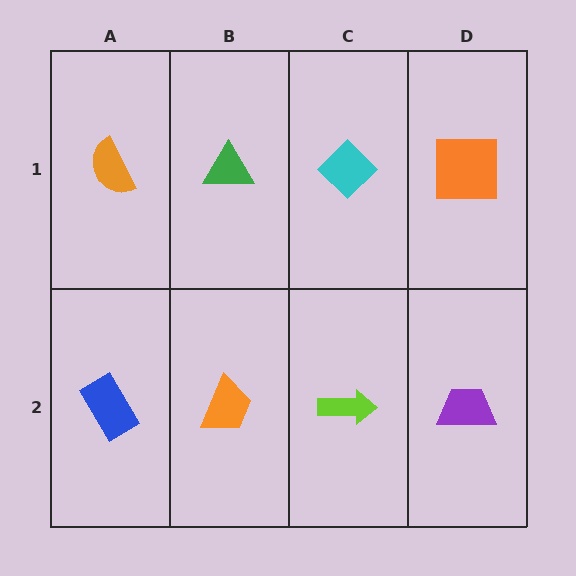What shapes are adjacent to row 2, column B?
A green triangle (row 1, column B), a blue rectangle (row 2, column A), a lime arrow (row 2, column C).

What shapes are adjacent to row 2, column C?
A cyan diamond (row 1, column C), an orange trapezoid (row 2, column B), a purple trapezoid (row 2, column D).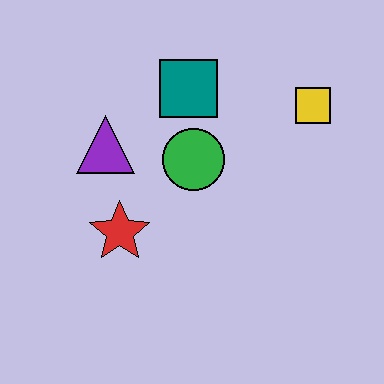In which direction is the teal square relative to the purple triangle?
The teal square is to the right of the purple triangle.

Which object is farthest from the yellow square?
The red star is farthest from the yellow square.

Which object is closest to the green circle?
The teal square is closest to the green circle.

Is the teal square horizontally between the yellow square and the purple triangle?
Yes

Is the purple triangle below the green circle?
No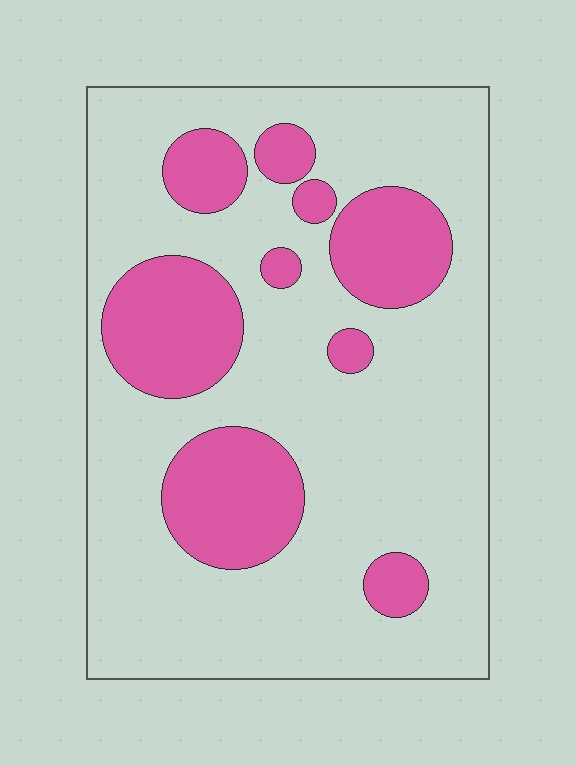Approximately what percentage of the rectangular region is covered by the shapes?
Approximately 25%.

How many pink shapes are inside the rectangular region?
9.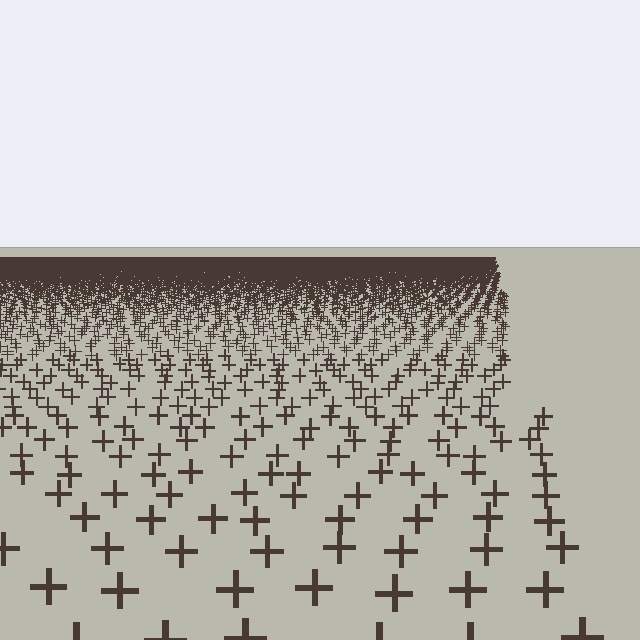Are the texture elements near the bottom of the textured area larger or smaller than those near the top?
Larger. Near the bottom, elements are closer to the viewer and appear at a bigger on-screen size.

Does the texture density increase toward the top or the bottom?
Density increases toward the top.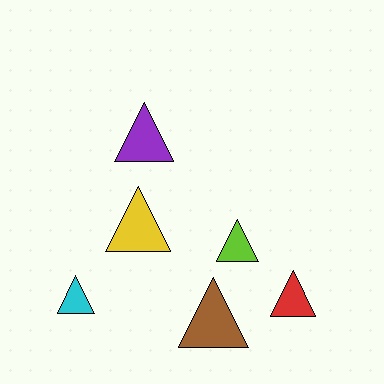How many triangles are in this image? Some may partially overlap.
There are 6 triangles.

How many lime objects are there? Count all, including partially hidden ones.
There is 1 lime object.